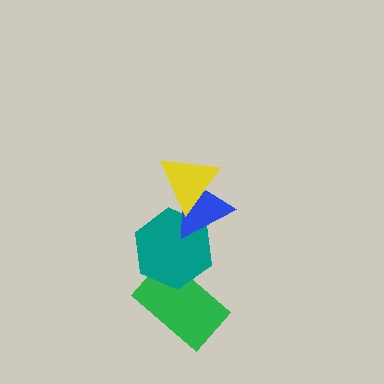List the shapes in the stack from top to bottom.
From top to bottom: the yellow triangle, the blue triangle, the teal hexagon, the green rectangle.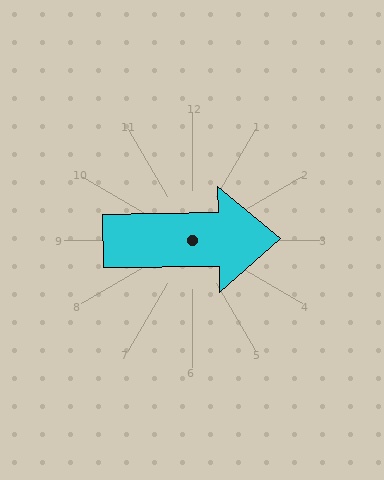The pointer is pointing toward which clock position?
Roughly 3 o'clock.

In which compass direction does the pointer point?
East.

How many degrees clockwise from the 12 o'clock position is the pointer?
Approximately 89 degrees.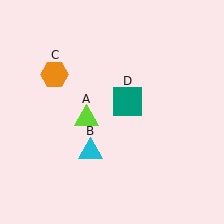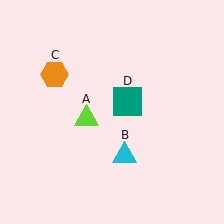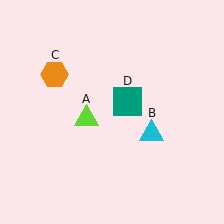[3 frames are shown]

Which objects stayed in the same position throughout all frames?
Lime triangle (object A) and orange hexagon (object C) and teal square (object D) remained stationary.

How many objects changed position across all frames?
1 object changed position: cyan triangle (object B).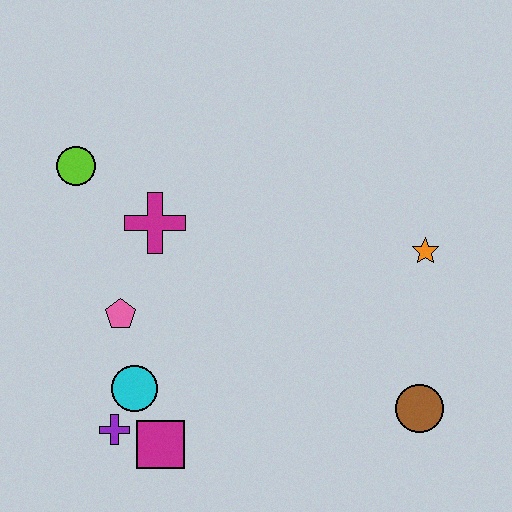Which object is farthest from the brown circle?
The lime circle is farthest from the brown circle.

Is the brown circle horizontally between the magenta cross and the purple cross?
No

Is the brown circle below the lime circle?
Yes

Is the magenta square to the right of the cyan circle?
Yes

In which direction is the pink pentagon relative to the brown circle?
The pink pentagon is to the left of the brown circle.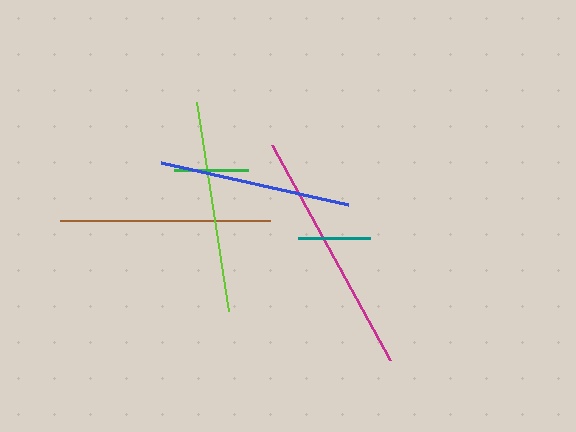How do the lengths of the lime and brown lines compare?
The lime and brown lines are approximately the same length.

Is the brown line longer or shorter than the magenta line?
The magenta line is longer than the brown line.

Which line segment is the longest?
The magenta line is the longest at approximately 244 pixels.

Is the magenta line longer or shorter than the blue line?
The magenta line is longer than the blue line.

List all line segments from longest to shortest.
From longest to shortest: magenta, lime, brown, blue, green, teal.